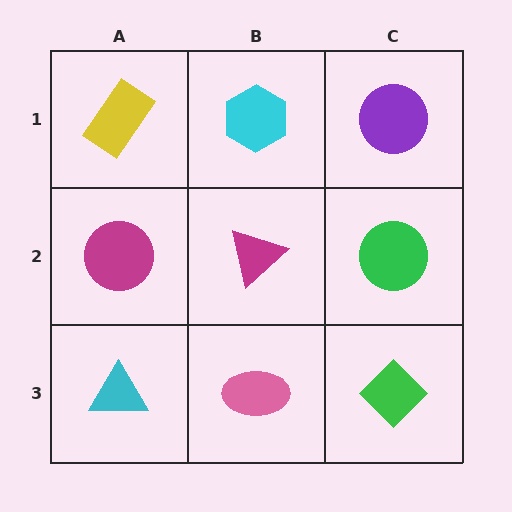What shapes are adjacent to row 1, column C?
A green circle (row 2, column C), a cyan hexagon (row 1, column B).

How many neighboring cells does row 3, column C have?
2.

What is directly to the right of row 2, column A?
A magenta triangle.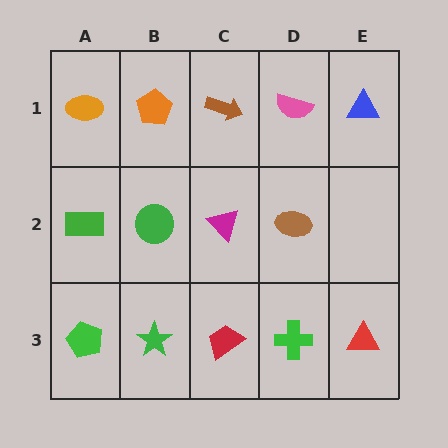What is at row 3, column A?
A green pentagon.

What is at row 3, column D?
A green cross.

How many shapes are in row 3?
5 shapes.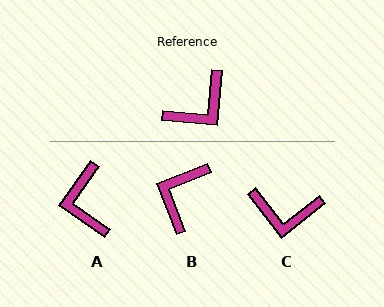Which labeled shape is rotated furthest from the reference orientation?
B, about 154 degrees away.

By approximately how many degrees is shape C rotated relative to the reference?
Approximately 47 degrees clockwise.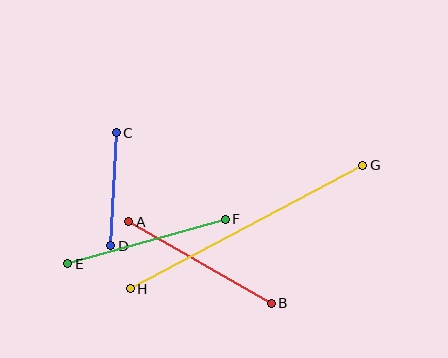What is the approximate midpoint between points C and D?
The midpoint is at approximately (113, 189) pixels.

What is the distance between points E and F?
The distance is approximately 163 pixels.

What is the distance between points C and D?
The distance is approximately 113 pixels.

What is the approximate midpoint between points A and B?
The midpoint is at approximately (200, 263) pixels.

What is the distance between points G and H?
The distance is approximately 263 pixels.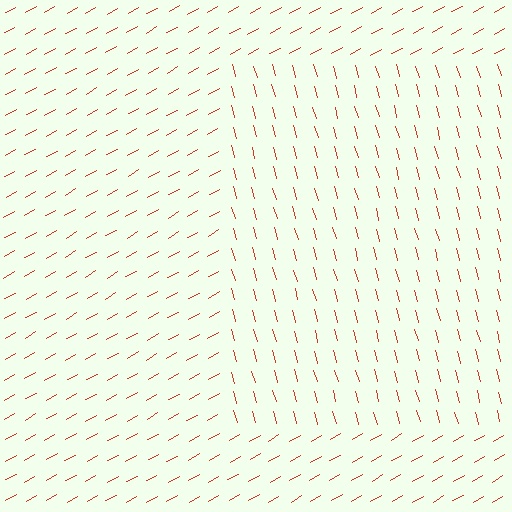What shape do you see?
I see a rectangle.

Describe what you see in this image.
The image is filled with small red line segments. A rectangle region in the image has lines oriented differently from the surrounding lines, creating a visible texture boundary.